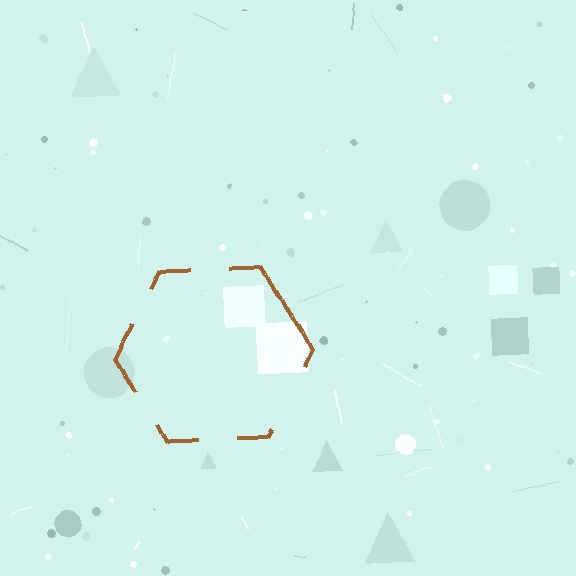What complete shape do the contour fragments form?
The contour fragments form a hexagon.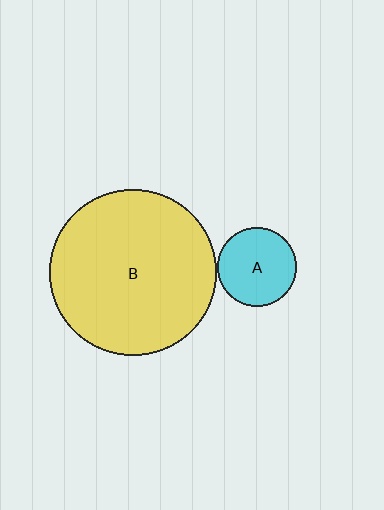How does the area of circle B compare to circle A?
Approximately 4.4 times.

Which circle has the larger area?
Circle B (yellow).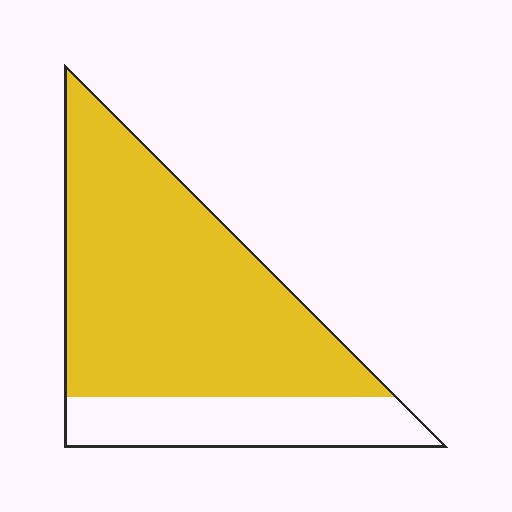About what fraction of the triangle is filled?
About three quarters (3/4).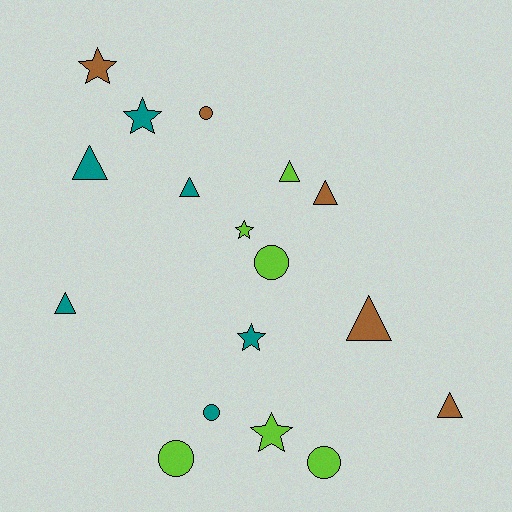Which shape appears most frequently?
Triangle, with 7 objects.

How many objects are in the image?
There are 17 objects.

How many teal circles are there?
There is 1 teal circle.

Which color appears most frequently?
Teal, with 6 objects.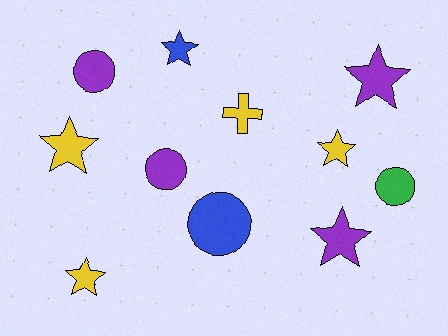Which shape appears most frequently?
Star, with 6 objects.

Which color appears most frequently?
Purple, with 4 objects.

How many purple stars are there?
There are 2 purple stars.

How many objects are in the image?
There are 11 objects.